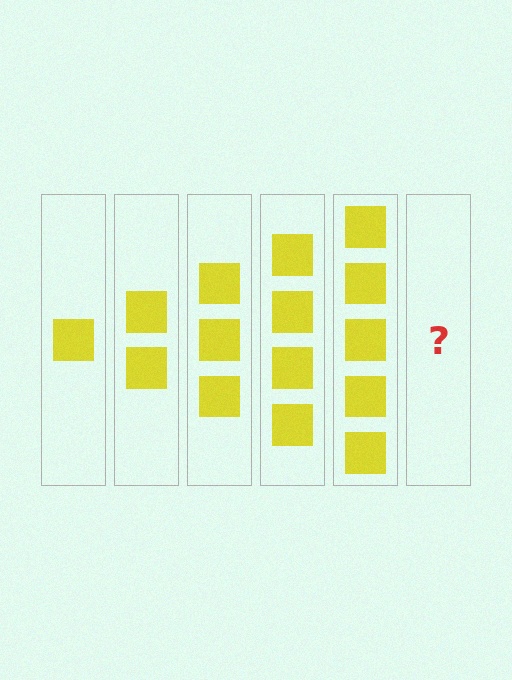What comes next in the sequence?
The next element should be 6 squares.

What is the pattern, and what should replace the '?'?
The pattern is that each step adds one more square. The '?' should be 6 squares.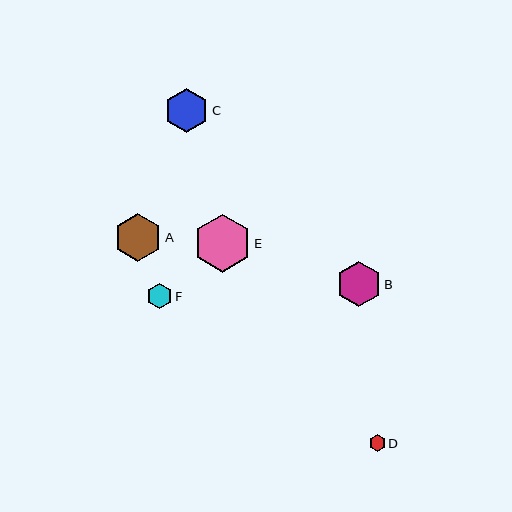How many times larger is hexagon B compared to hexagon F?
Hexagon B is approximately 1.8 times the size of hexagon F.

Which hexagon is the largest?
Hexagon E is the largest with a size of approximately 58 pixels.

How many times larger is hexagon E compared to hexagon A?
Hexagon E is approximately 1.2 times the size of hexagon A.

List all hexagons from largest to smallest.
From largest to smallest: E, A, B, C, F, D.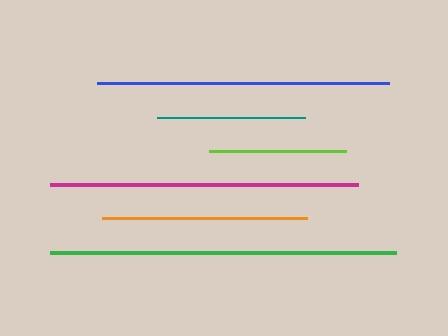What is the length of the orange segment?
The orange segment is approximately 205 pixels long.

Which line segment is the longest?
The green line is the longest at approximately 346 pixels.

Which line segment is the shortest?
The lime line is the shortest at approximately 137 pixels.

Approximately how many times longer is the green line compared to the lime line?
The green line is approximately 2.5 times the length of the lime line.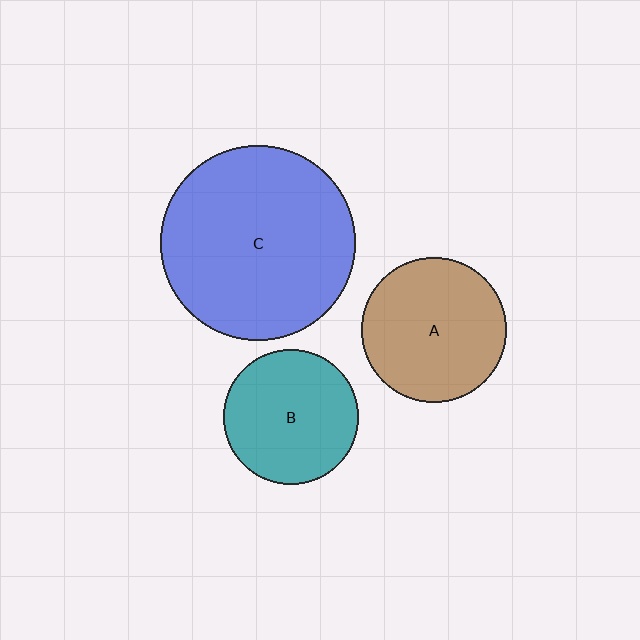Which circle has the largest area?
Circle C (blue).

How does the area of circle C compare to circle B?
Approximately 2.1 times.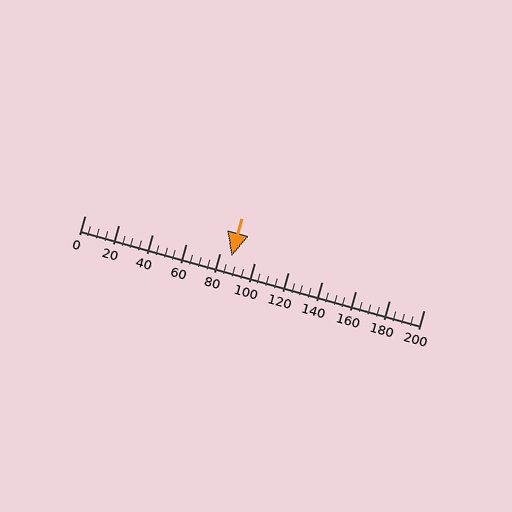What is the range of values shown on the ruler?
The ruler shows values from 0 to 200.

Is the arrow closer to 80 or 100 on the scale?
The arrow is closer to 80.